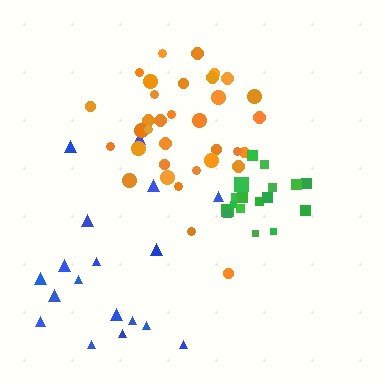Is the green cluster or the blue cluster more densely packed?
Green.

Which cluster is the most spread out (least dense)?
Blue.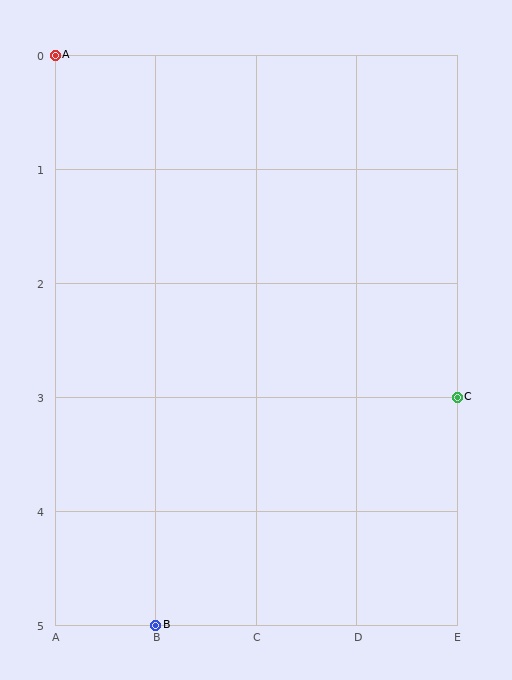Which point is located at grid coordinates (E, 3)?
Point C is at (E, 3).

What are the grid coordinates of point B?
Point B is at grid coordinates (B, 5).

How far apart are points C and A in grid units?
Points C and A are 4 columns and 3 rows apart (about 5.0 grid units diagonally).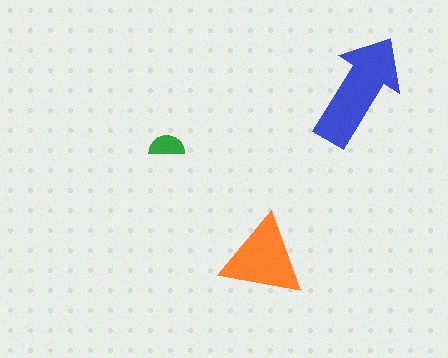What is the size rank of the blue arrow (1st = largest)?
1st.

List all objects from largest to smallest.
The blue arrow, the orange triangle, the green semicircle.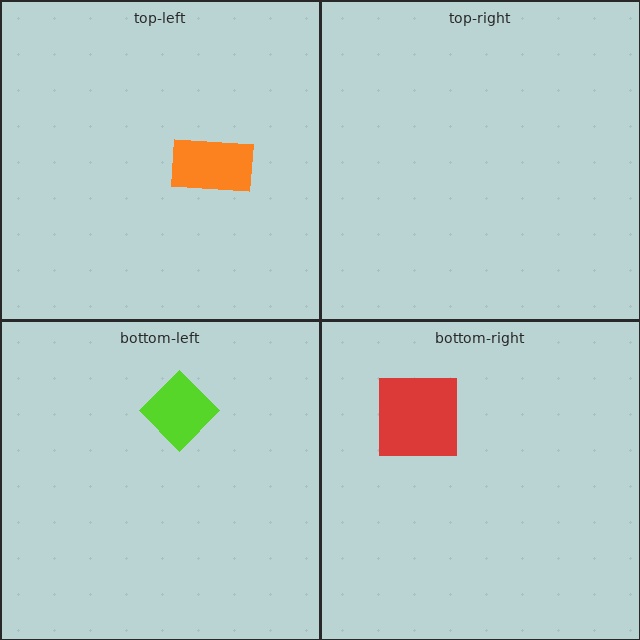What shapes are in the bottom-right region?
The red square.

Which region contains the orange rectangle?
The top-left region.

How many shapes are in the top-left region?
1.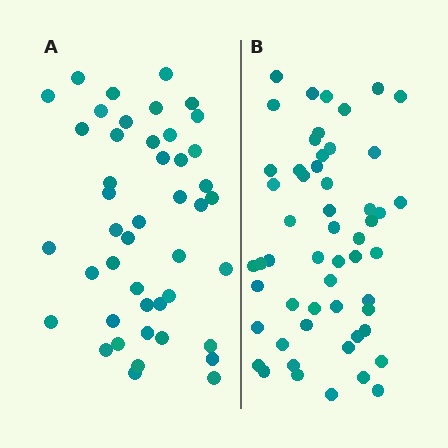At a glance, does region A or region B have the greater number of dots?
Region B (the right region) has more dots.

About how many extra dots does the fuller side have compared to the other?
Region B has roughly 8 or so more dots than region A.